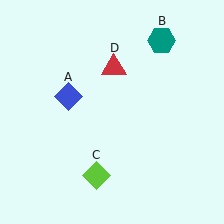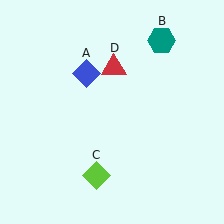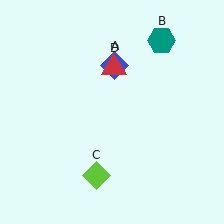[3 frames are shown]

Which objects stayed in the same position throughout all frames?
Teal hexagon (object B) and lime diamond (object C) and red triangle (object D) remained stationary.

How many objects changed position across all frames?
1 object changed position: blue diamond (object A).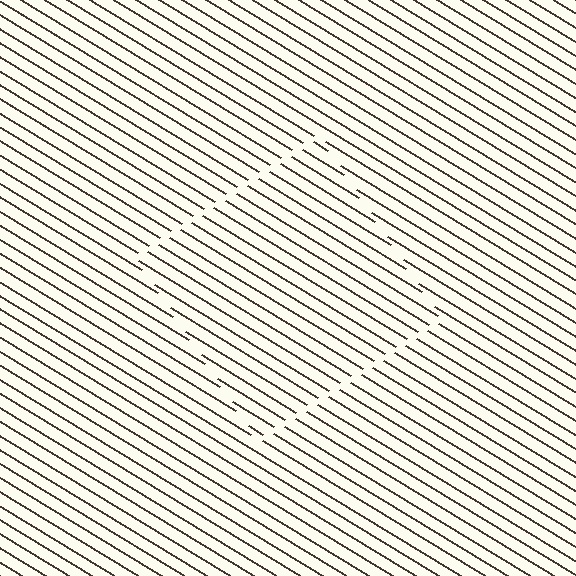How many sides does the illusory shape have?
4 sides — the line-ends trace a square.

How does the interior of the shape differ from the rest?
The interior of the shape contains the same grating, shifted by half a period — the contour is defined by the phase discontinuity where line-ends from the inner and outer gratings abut.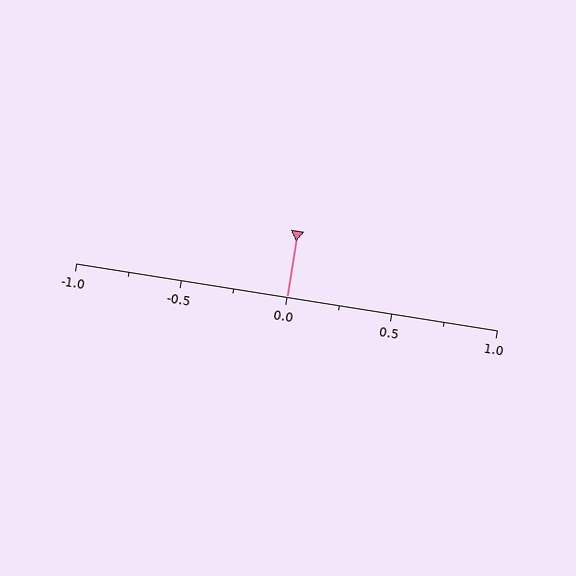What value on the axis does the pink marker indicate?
The marker indicates approximately 0.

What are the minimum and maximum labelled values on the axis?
The axis runs from -1.0 to 1.0.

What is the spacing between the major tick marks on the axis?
The major ticks are spaced 0.5 apart.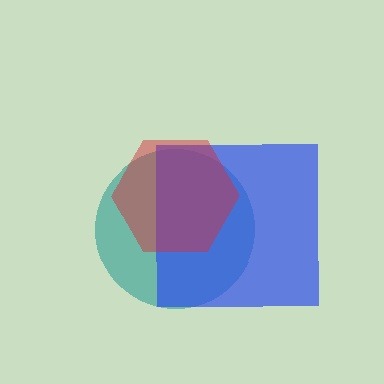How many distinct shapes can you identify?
There are 3 distinct shapes: a teal circle, a blue square, a red hexagon.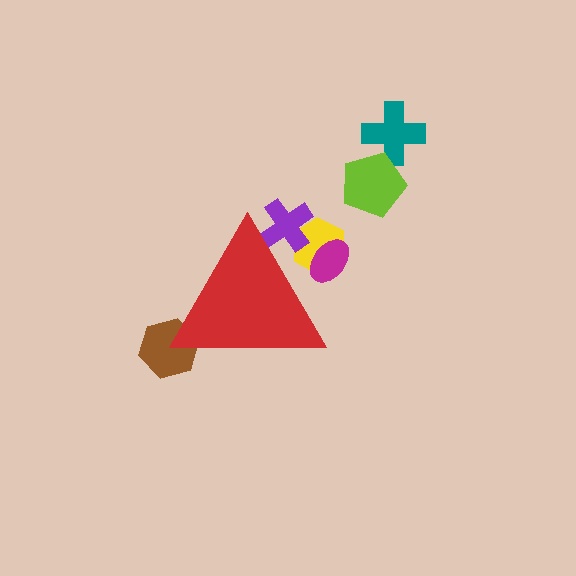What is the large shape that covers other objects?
A red triangle.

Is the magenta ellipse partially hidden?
Yes, the magenta ellipse is partially hidden behind the red triangle.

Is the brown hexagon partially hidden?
Yes, the brown hexagon is partially hidden behind the red triangle.